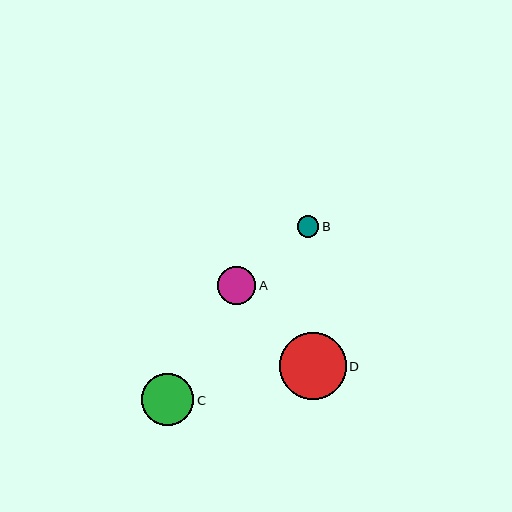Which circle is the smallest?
Circle B is the smallest with a size of approximately 21 pixels.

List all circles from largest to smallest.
From largest to smallest: D, C, A, B.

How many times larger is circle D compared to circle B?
Circle D is approximately 3.2 times the size of circle B.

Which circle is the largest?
Circle D is the largest with a size of approximately 67 pixels.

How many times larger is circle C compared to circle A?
Circle C is approximately 1.4 times the size of circle A.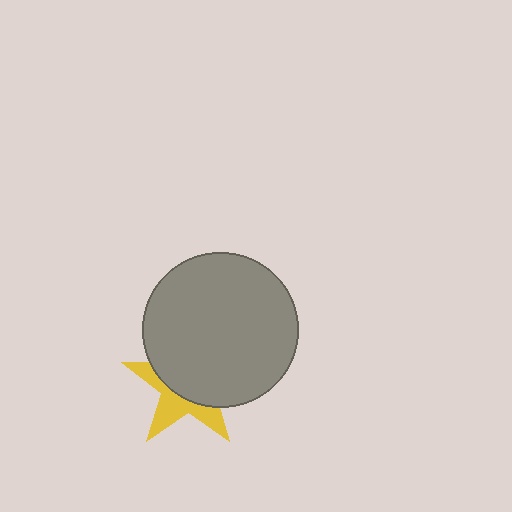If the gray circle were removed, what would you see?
You would see the complete yellow star.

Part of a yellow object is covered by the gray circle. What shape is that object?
It is a star.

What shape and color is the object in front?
The object in front is a gray circle.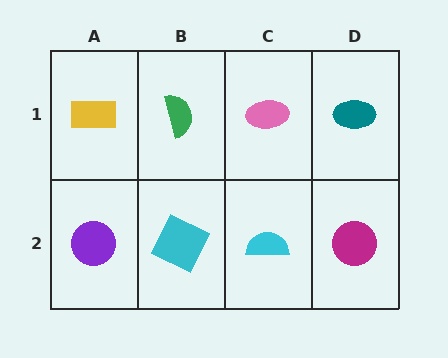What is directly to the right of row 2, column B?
A cyan semicircle.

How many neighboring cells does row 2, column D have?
2.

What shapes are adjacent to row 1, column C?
A cyan semicircle (row 2, column C), a green semicircle (row 1, column B), a teal ellipse (row 1, column D).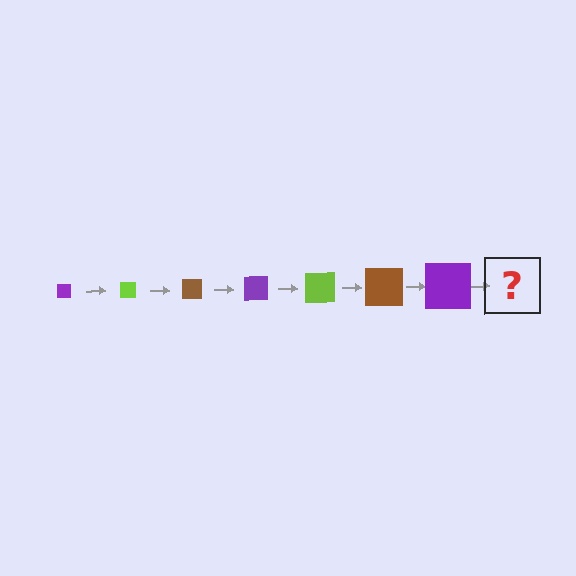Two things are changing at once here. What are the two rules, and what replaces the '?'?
The two rules are that the square grows larger each step and the color cycles through purple, lime, and brown. The '?' should be a lime square, larger than the previous one.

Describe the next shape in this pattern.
It should be a lime square, larger than the previous one.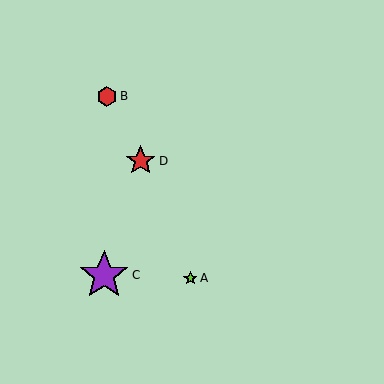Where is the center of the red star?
The center of the red star is at (141, 161).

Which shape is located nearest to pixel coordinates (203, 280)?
The lime star (labeled A) at (190, 278) is nearest to that location.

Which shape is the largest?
The purple star (labeled C) is the largest.